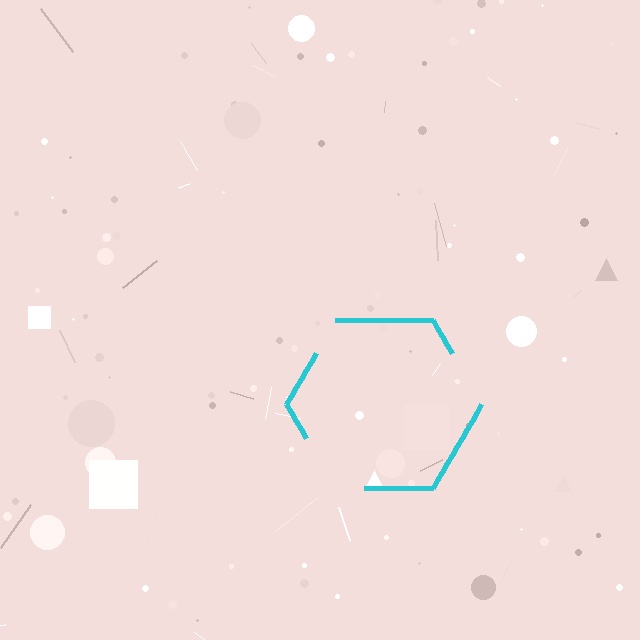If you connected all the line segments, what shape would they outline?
They would outline a hexagon.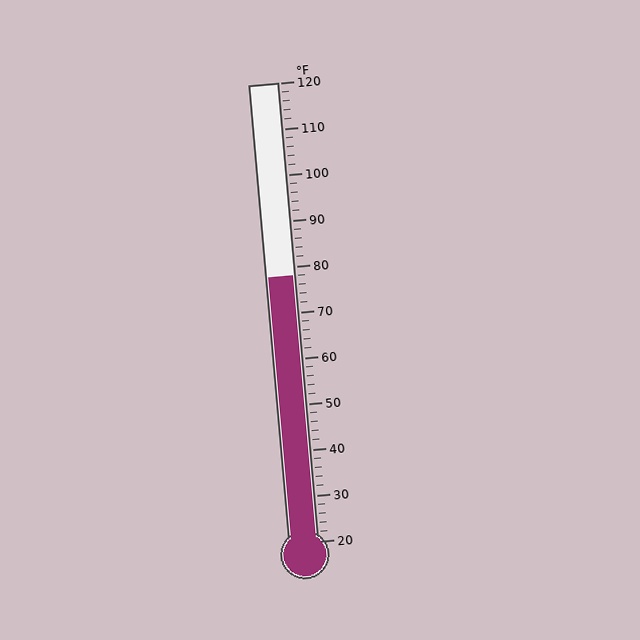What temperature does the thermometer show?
The thermometer shows approximately 78°F.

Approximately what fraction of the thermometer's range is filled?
The thermometer is filled to approximately 60% of its range.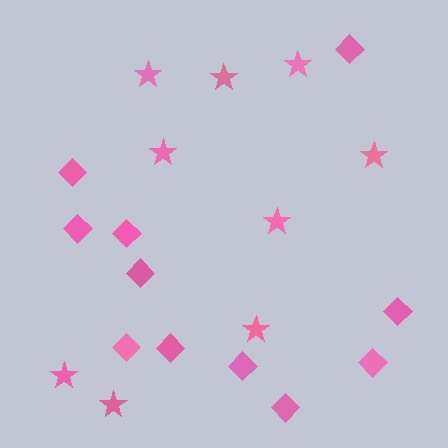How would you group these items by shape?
There are 2 groups: one group of stars (9) and one group of diamonds (11).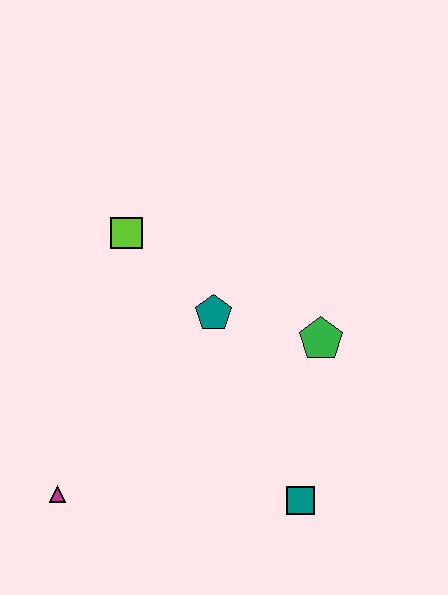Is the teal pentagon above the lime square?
No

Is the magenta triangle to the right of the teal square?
No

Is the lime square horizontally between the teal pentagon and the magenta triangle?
Yes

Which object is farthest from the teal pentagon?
The magenta triangle is farthest from the teal pentagon.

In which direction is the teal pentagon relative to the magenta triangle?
The teal pentagon is above the magenta triangle.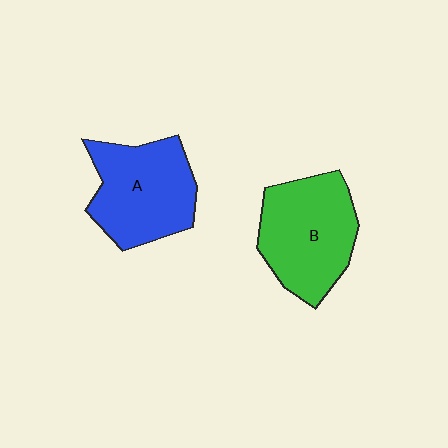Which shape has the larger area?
Shape B (green).